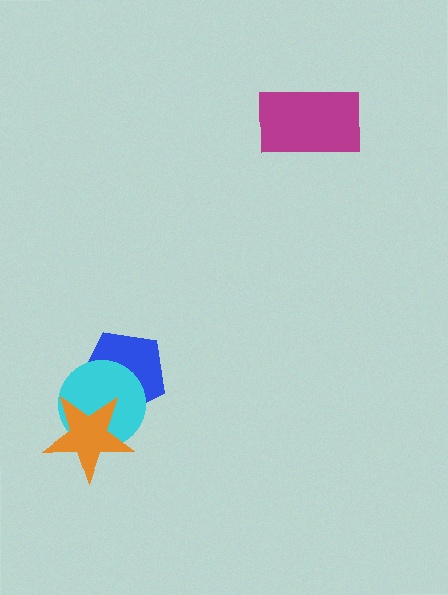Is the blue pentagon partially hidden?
Yes, it is partially covered by another shape.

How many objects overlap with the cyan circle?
2 objects overlap with the cyan circle.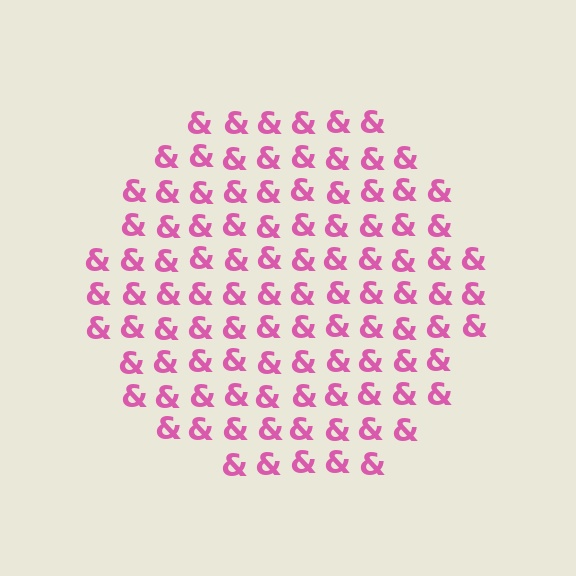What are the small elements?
The small elements are ampersands.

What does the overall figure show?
The overall figure shows a circle.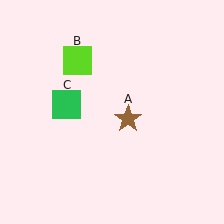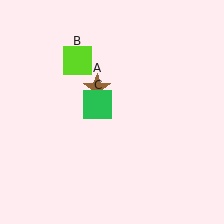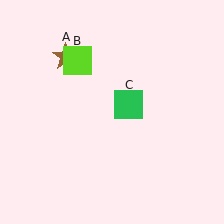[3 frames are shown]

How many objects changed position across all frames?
2 objects changed position: brown star (object A), green square (object C).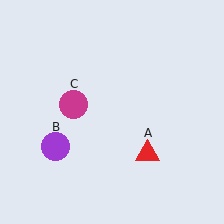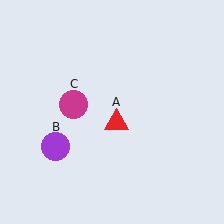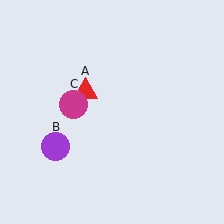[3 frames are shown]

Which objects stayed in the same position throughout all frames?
Purple circle (object B) and magenta circle (object C) remained stationary.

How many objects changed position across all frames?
1 object changed position: red triangle (object A).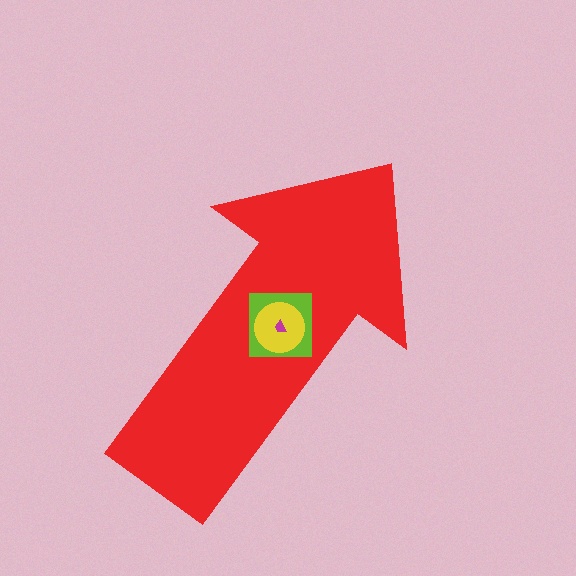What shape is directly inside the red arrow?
The lime square.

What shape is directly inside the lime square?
The yellow circle.